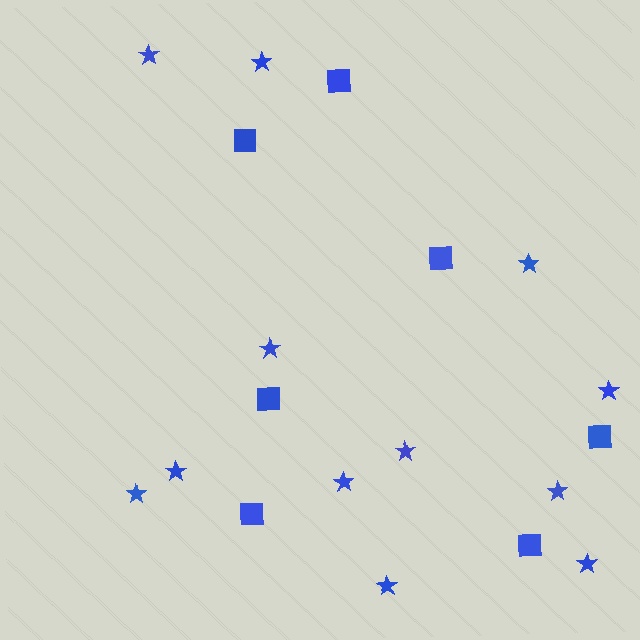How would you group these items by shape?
There are 2 groups: one group of stars (12) and one group of squares (7).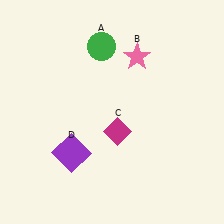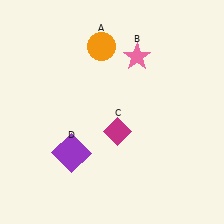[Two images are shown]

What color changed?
The circle (A) changed from green in Image 1 to orange in Image 2.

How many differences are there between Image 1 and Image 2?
There is 1 difference between the two images.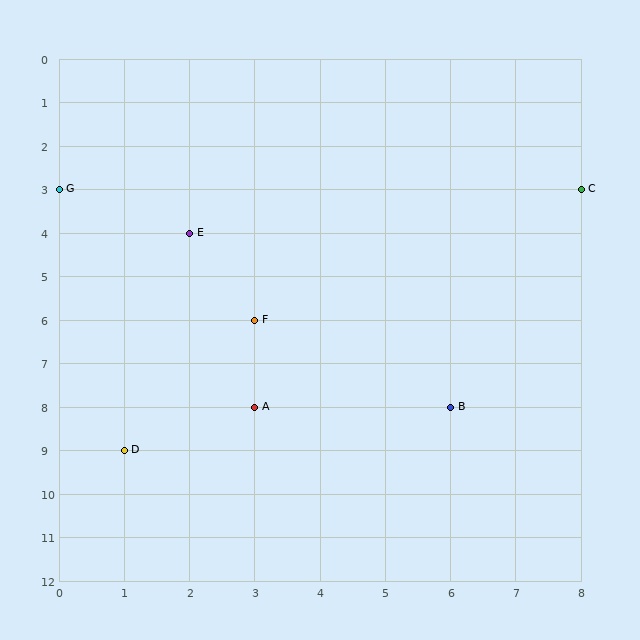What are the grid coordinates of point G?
Point G is at grid coordinates (0, 3).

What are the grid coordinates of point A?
Point A is at grid coordinates (3, 8).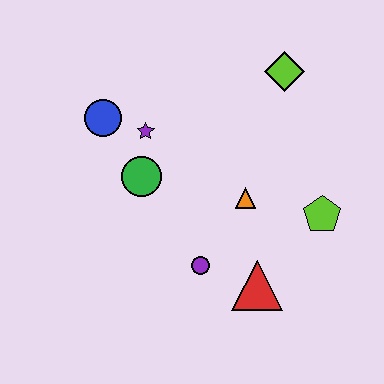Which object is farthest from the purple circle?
The lime diamond is farthest from the purple circle.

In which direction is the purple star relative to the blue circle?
The purple star is to the right of the blue circle.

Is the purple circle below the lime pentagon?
Yes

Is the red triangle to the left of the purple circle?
No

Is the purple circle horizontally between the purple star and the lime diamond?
Yes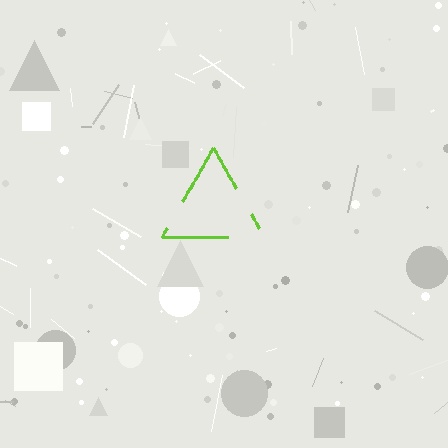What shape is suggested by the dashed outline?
The dashed outline suggests a triangle.